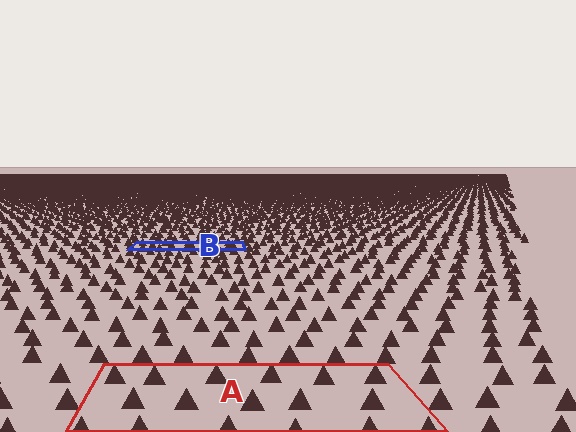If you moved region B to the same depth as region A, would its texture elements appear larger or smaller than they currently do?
They would appear larger. At a closer depth, the same texture elements are projected at a bigger on-screen size.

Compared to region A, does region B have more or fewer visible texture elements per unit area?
Region B has more texture elements per unit area — they are packed more densely because it is farther away.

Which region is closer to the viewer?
Region A is closer. The texture elements there are larger and more spread out.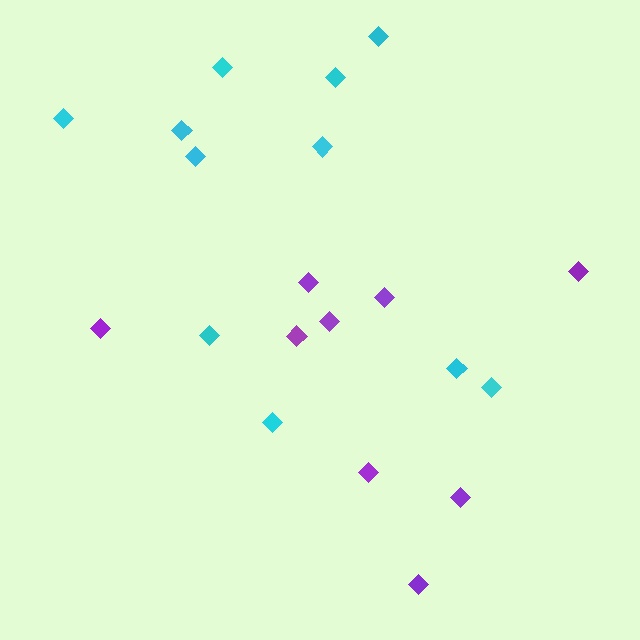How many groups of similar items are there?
There are 2 groups: one group of cyan diamonds (11) and one group of purple diamonds (9).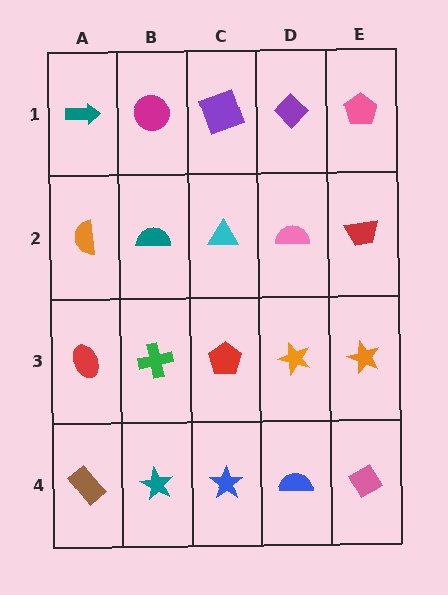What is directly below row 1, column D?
A pink semicircle.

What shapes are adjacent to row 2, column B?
A magenta circle (row 1, column B), a green cross (row 3, column B), an orange semicircle (row 2, column A), a cyan triangle (row 2, column C).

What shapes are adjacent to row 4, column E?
An orange star (row 3, column E), a blue semicircle (row 4, column D).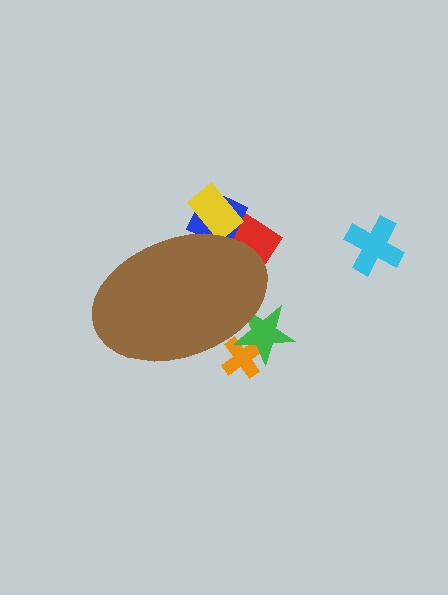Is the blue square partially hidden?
Yes, the blue square is partially hidden behind the brown ellipse.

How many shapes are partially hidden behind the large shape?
5 shapes are partially hidden.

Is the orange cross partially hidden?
Yes, the orange cross is partially hidden behind the brown ellipse.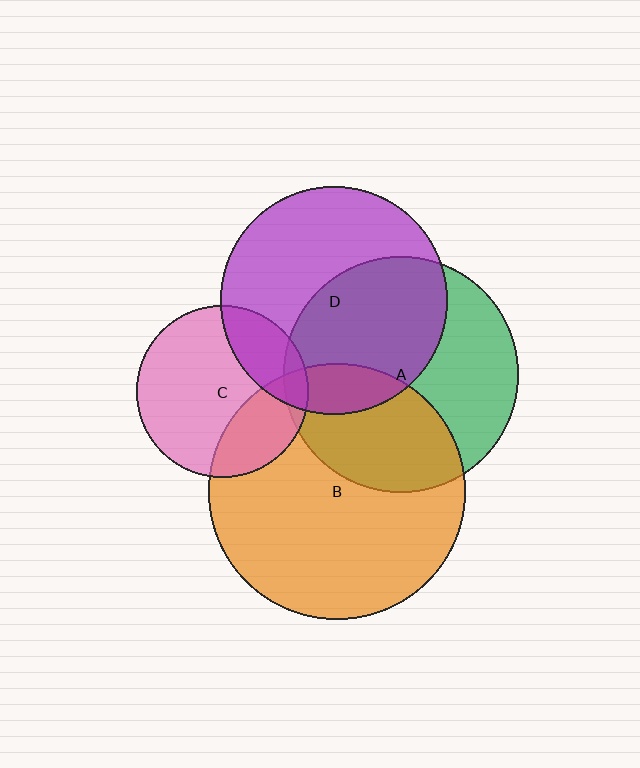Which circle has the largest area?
Circle B (orange).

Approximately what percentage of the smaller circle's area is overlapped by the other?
Approximately 50%.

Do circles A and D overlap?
Yes.